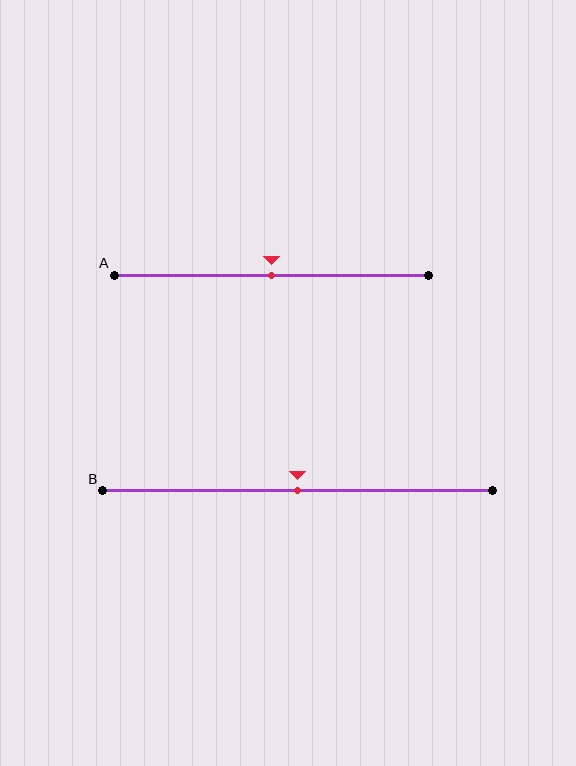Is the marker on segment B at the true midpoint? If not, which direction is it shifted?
Yes, the marker on segment B is at the true midpoint.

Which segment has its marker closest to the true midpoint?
Segment A has its marker closest to the true midpoint.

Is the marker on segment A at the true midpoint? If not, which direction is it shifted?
Yes, the marker on segment A is at the true midpoint.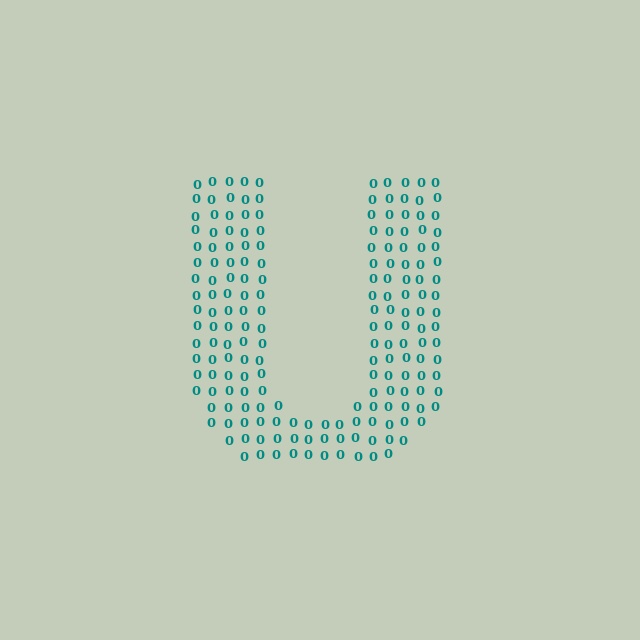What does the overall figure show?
The overall figure shows the letter U.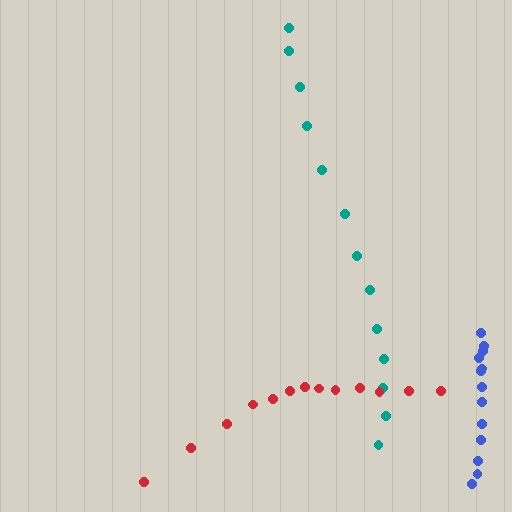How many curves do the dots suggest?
There are 3 distinct paths.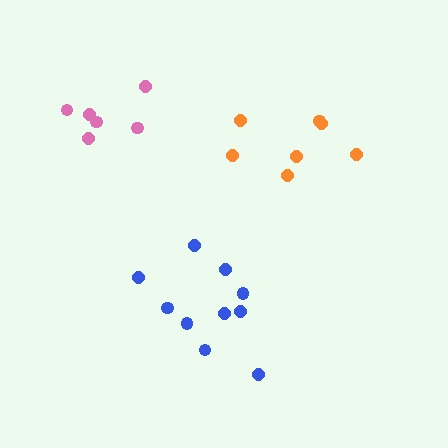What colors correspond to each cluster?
The clusters are colored: orange, blue, pink.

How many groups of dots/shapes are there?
There are 3 groups.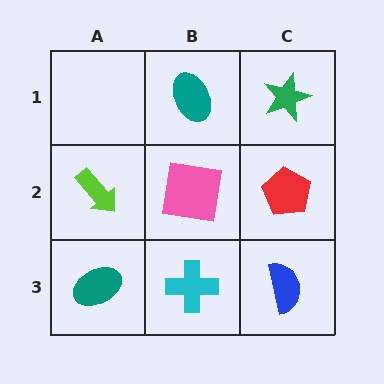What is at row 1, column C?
A green star.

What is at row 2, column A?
A lime arrow.